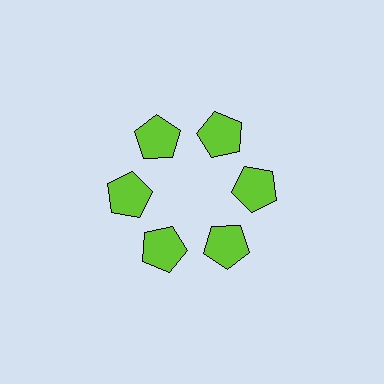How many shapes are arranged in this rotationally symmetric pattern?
There are 6 shapes, arranged in 6 groups of 1.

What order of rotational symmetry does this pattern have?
This pattern has 6-fold rotational symmetry.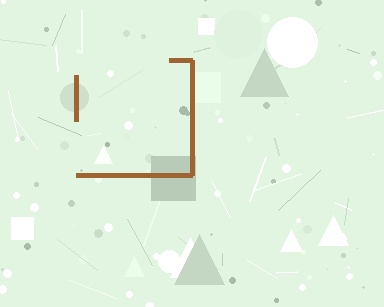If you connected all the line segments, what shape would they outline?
They would outline a square.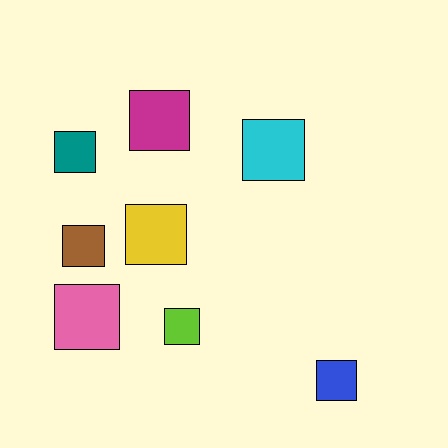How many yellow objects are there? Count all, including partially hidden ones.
There is 1 yellow object.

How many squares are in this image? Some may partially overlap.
There are 8 squares.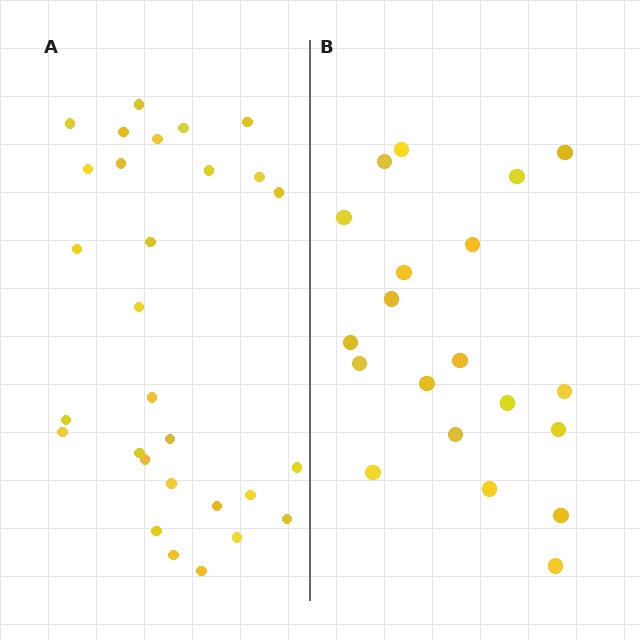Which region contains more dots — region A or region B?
Region A (the left region) has more dots.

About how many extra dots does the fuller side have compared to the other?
Region A has roughly 8 or so more dots than region B.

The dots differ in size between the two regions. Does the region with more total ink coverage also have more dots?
No. Region B has more total ink coverage because its dots are larger, but region A actually contains more individual dots. Total area can be misleading — the number of items is what matters here.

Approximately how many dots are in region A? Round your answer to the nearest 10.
About 30 dots. (The exact count is 29, which rounds to 30.)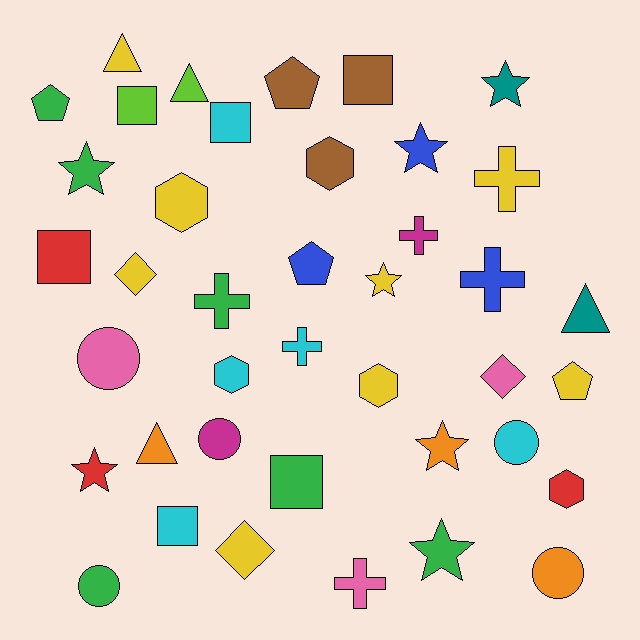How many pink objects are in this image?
There are 3 pink objects.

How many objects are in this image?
There are 40 objects.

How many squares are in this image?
There are 6 squares.